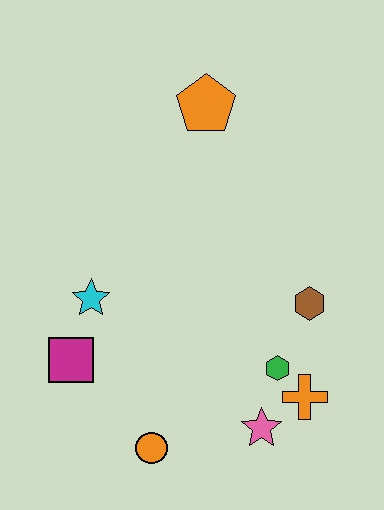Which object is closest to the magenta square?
The cyan star is closest to the magenta square.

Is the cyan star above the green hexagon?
Yes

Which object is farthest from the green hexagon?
The orange pentagon is farthest from the green hexagon.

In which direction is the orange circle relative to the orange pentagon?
The orange circle is below the orange pentagon.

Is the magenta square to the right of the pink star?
No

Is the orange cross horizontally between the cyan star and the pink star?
No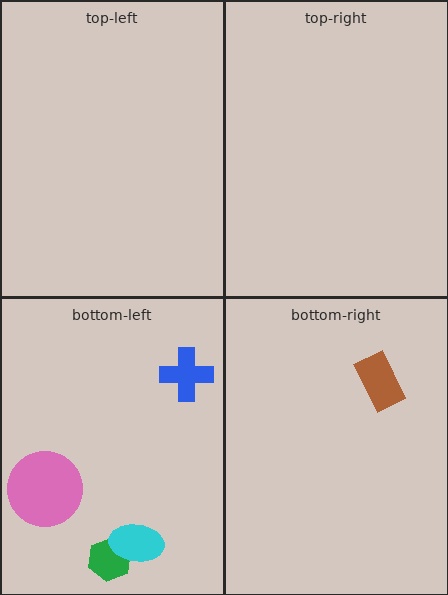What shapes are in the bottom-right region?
The brown rectangle.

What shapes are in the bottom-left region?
The pink circle, the blue cross, the green hexagon, the cyan ellipse.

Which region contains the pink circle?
The bottom-left region.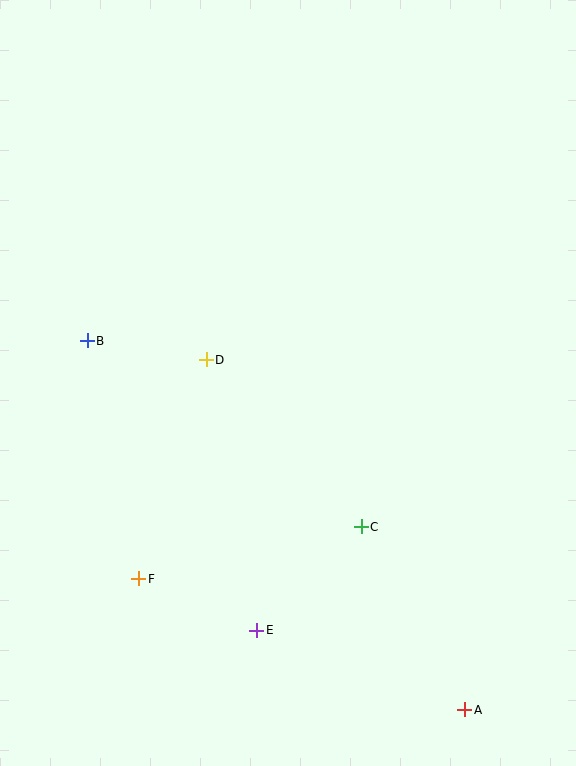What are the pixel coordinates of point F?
Point F is at (139, 579).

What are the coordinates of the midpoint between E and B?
The midpoint between E and B is at (172, 485).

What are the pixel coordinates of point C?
Point C is at (361, 527).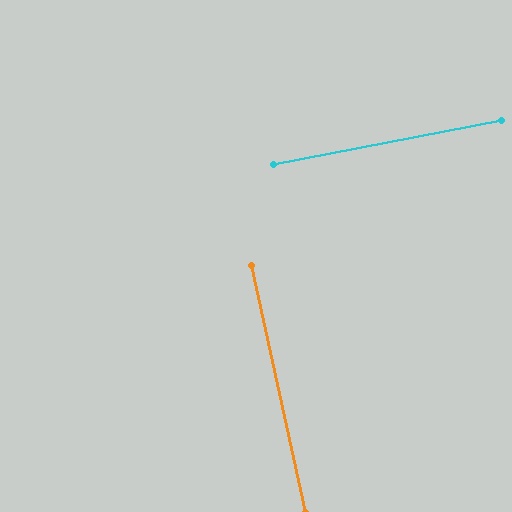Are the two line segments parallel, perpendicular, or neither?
Perpendicular — they meet at approximately 89°.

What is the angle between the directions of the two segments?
Approximately 89 degrees.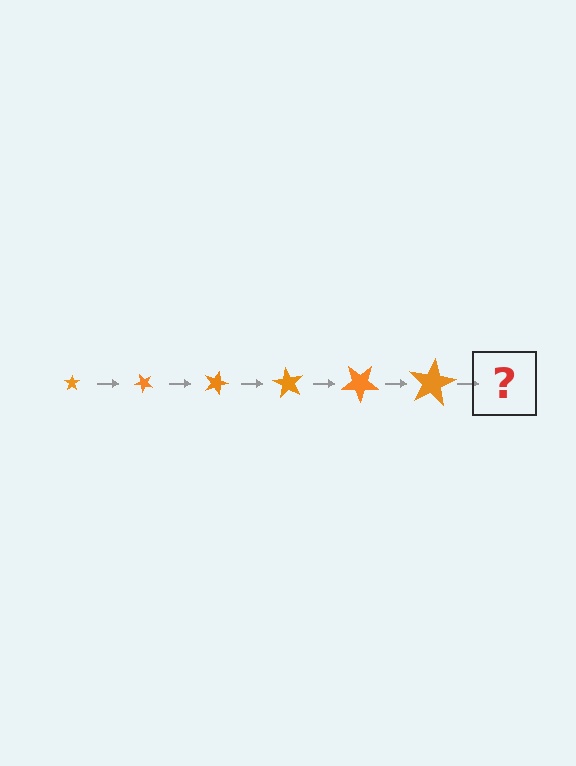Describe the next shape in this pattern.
It should be a star, larger than the previous one and rotated 270 degrees from the start.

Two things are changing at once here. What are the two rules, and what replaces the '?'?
The two rules are that the star grows larger each step and it rotates 45 degrees each step. The '?' should be a star, larger than the previous one and rotated 270 degrees from the start.